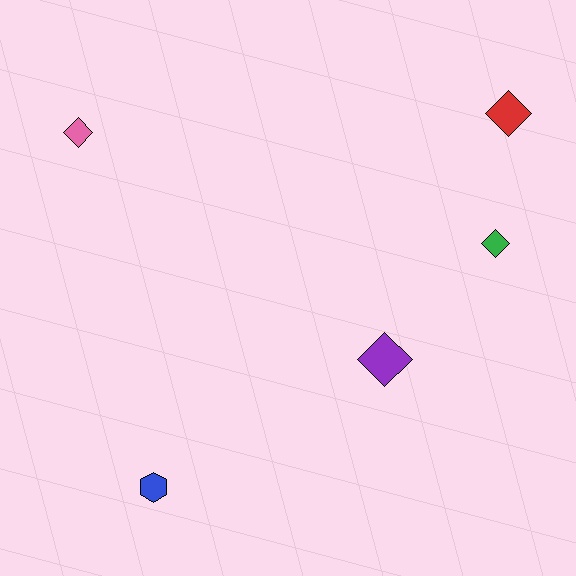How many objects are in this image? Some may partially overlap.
There are 5 objects.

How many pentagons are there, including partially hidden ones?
There are no pentagons.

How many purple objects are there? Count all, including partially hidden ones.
There is 1 purple object.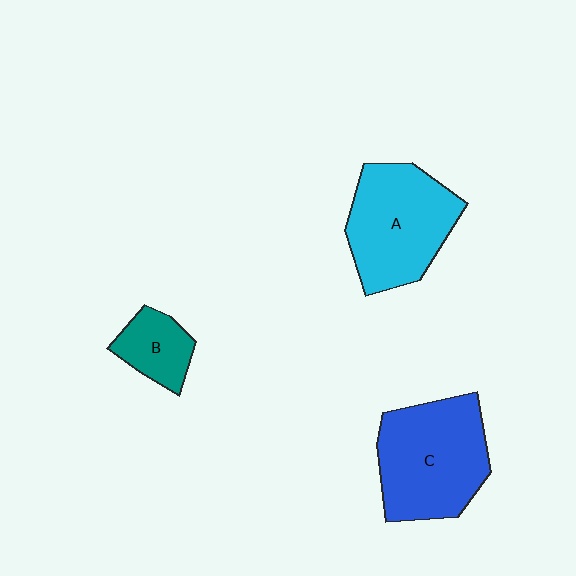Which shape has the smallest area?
Shape B (teal).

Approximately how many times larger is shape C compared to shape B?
Approximately 2.6 times.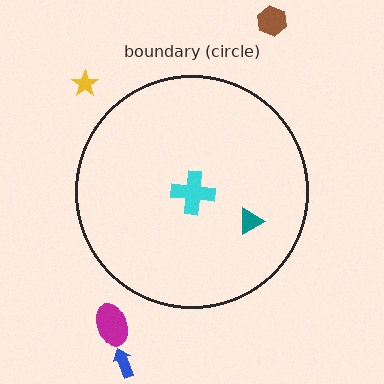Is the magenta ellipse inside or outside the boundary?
Outside.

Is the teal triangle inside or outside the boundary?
Inside.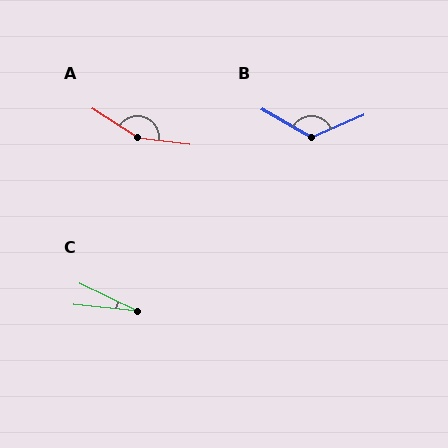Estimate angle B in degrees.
Approximately 128 degrees.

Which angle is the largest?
A, at approximately 154 degrees.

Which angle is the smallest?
C, at approximately 20 degrees.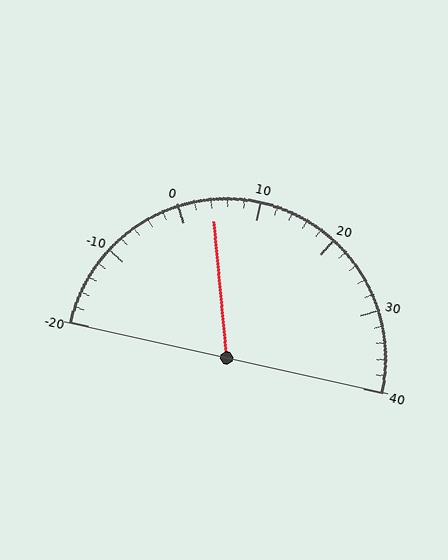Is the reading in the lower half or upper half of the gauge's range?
The reading is in the lower half of the range (-20 to 40).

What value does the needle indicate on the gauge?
The needle indicates approximately 4.